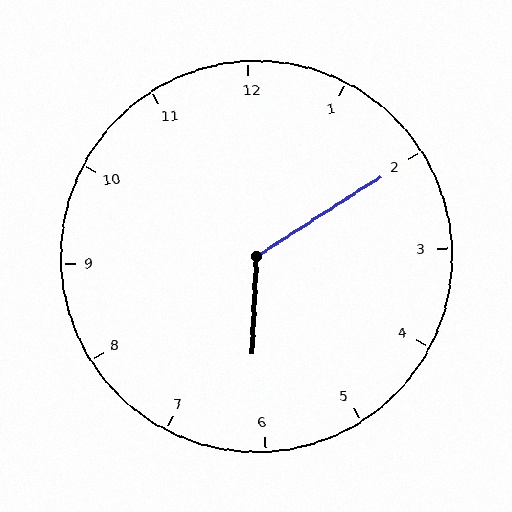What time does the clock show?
6:10.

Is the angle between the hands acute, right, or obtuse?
It is obtuse.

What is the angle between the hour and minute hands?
Approximately 125 degrees.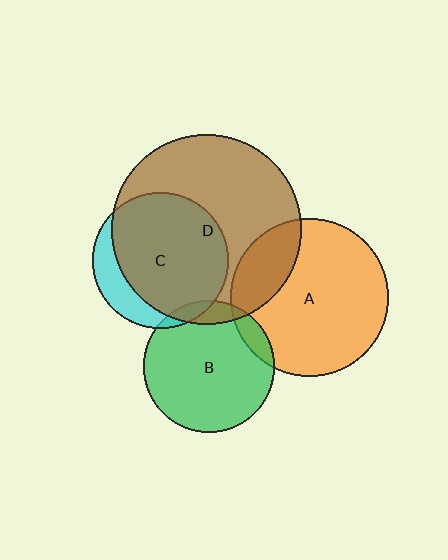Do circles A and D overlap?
Yes.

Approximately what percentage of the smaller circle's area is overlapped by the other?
Approximately 20%.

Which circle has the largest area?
Circle D (brown).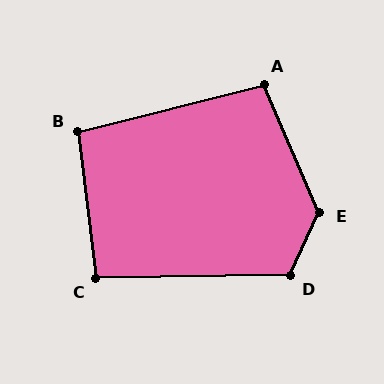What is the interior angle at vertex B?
Approximately 97 degrees (obtuse).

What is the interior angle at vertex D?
Approximately 115 degrees (obtuse).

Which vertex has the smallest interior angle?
C, at approximately 96 degrees.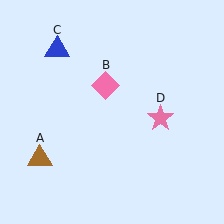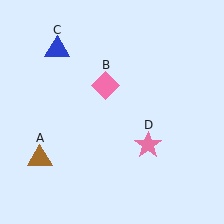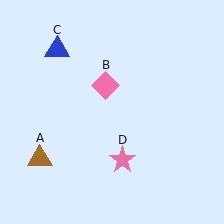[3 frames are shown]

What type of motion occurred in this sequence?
The pink star (object D) rotated clockwise around the center of the scene.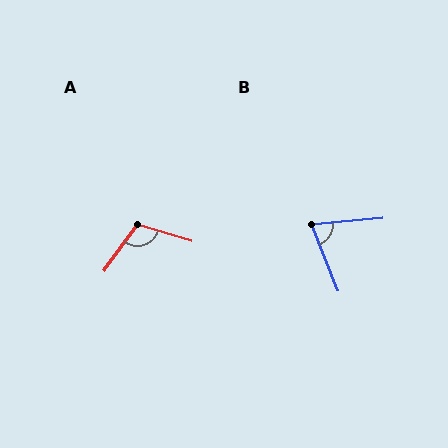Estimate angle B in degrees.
Approximately 73 degrees.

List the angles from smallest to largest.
B (73°), A (109°).